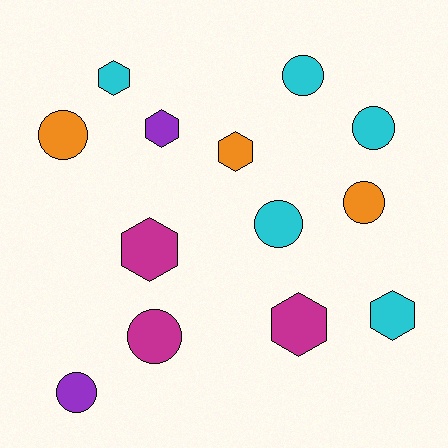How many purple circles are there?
There is 1 purple circle.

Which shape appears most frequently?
Circle, with 7 objects.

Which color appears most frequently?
Cyan, with 5 objects.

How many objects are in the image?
There are 13 objects.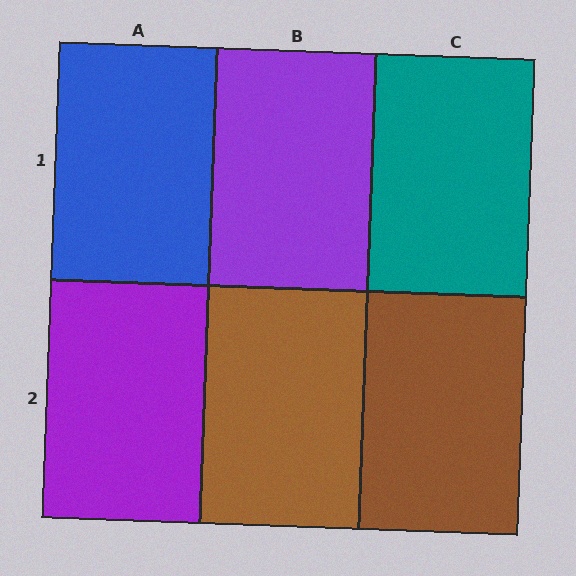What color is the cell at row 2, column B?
Brown.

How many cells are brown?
2 cells are brown.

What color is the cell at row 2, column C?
Brown.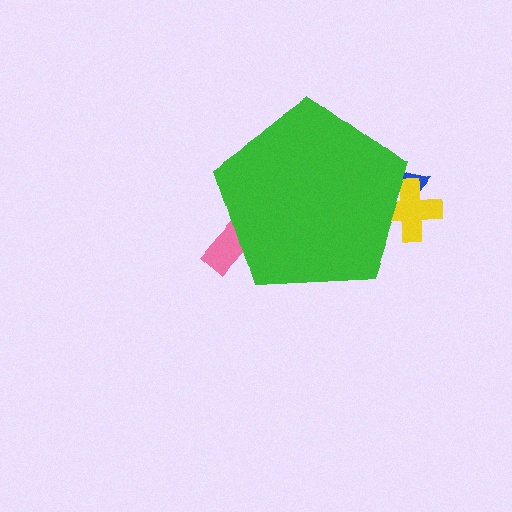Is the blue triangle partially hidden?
Yes, the blue triangle is partially hidden behind the green pentagon.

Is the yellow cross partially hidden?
Yes, the yellow cross is partially hidden behind the green pentagon.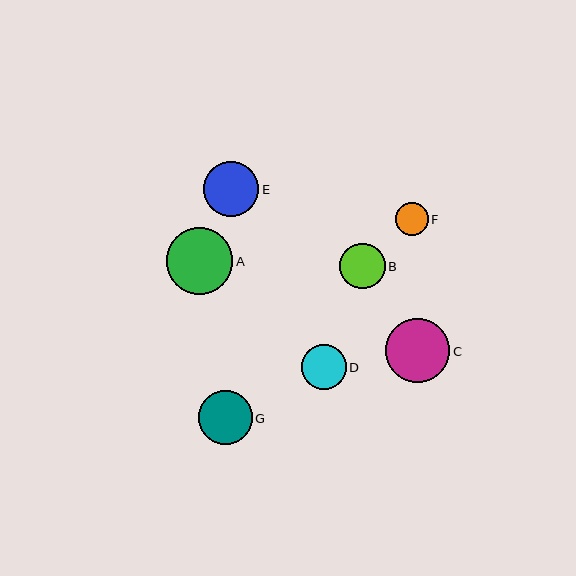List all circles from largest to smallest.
From largest to smallest: A, C, E, G, B, D, F.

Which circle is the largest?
Circle A is the largest with a size of approximately 67 pixels.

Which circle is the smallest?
Circle F is the smallest with a size of approximately 33 pixels.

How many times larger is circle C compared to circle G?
Circle C is approximately 1.2 times the size of circle G.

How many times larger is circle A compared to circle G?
Circle A is approximately 1.2 times the size of circle G.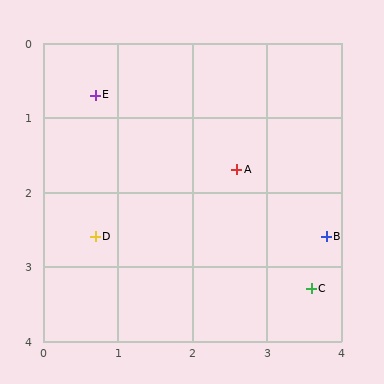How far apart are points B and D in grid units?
Points B and D are about 3.1 grid units apart.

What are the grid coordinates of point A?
Point A is at approximately (2.6, 1.7).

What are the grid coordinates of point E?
Point E is at approximately (0.7, 0.7).